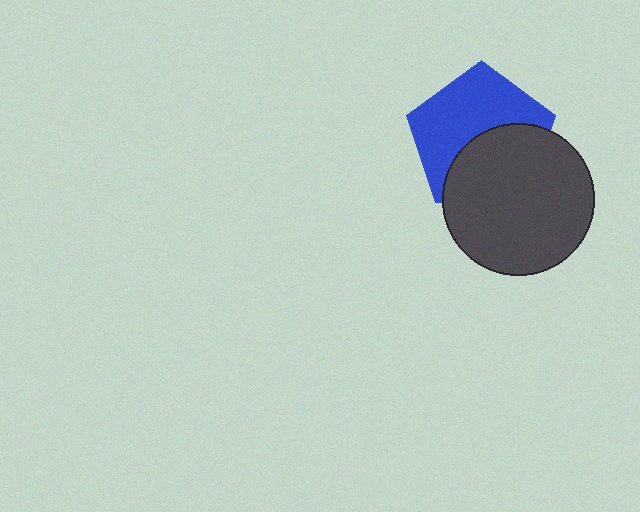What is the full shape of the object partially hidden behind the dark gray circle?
The partially hidden object is a blue pentagon.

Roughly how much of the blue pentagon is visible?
About half of it is visible (roughly 56%).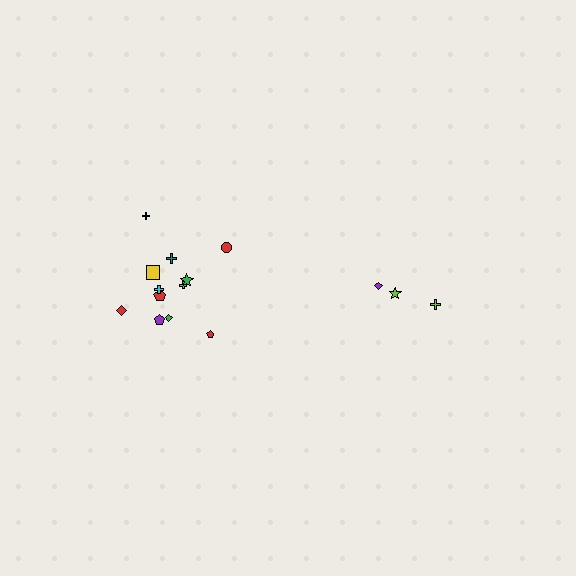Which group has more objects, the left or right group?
The left group.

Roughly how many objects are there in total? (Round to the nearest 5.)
Roughly 15 objects in total.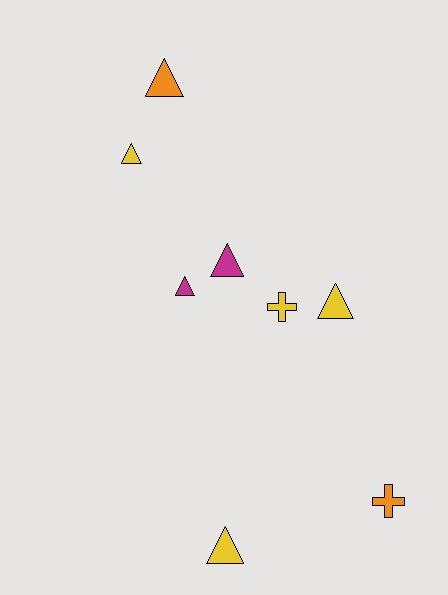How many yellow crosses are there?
There is 1 yellow cross.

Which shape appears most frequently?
Triangle, with 6 objects.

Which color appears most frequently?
Yellow, with 4 objects.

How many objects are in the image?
There are 8 objects.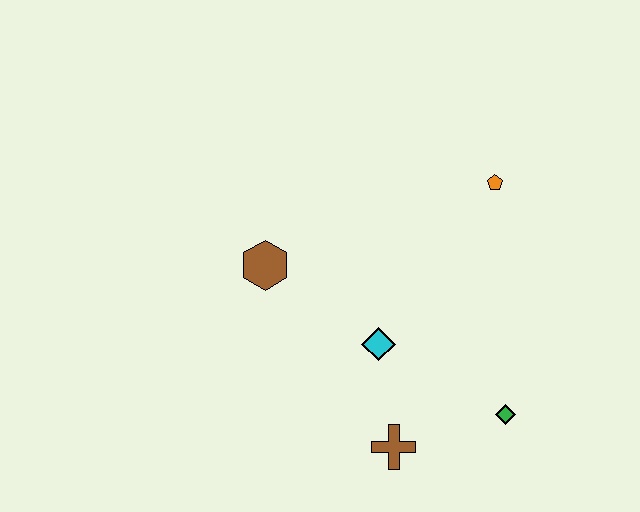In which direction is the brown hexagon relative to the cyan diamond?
The brown hexagon is to the left of the cyan diamond.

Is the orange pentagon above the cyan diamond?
Yes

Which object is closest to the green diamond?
The brown cross is closest to the green diamond.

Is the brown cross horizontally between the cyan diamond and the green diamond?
Yes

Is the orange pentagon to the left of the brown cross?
No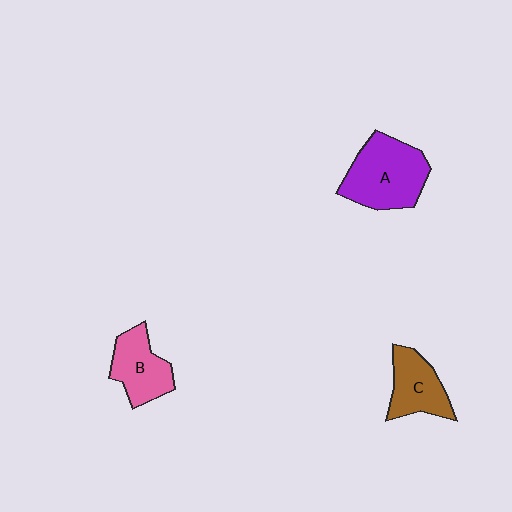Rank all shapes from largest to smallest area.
From largest to smallest: A (purple), B (pink), C (brown).